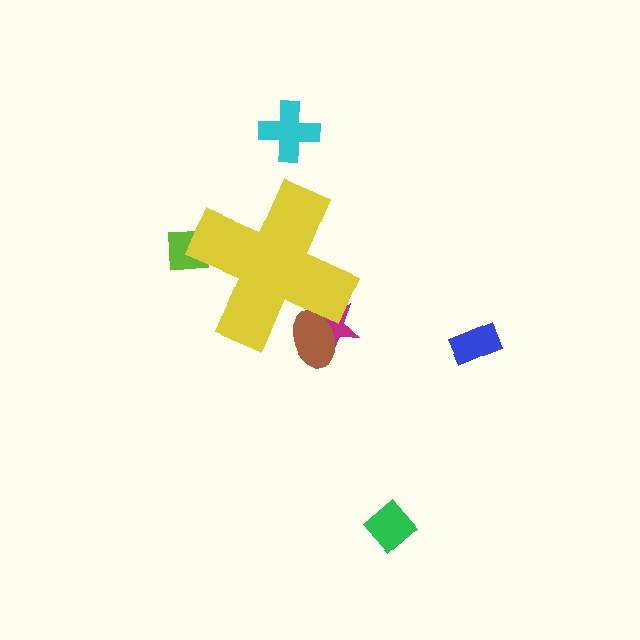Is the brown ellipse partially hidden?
Yes, the brown ellipse is partially hidden behind the yellow cross.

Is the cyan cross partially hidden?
No, the cyan cross is fully visible.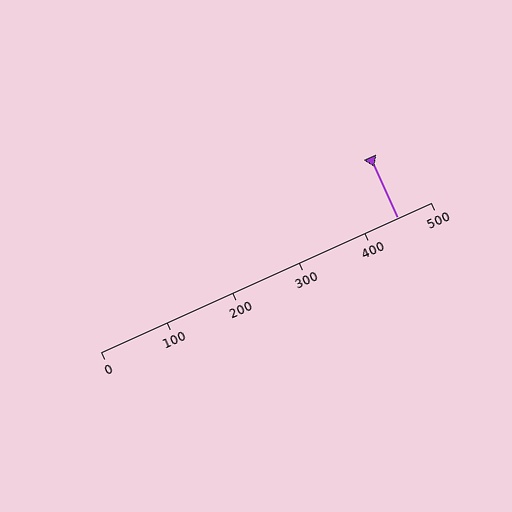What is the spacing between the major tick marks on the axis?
The major ticks are spaced 100 apart.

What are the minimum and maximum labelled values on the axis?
The axis runs from 0 to 500.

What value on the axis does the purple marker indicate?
The marker indicates approximately 450.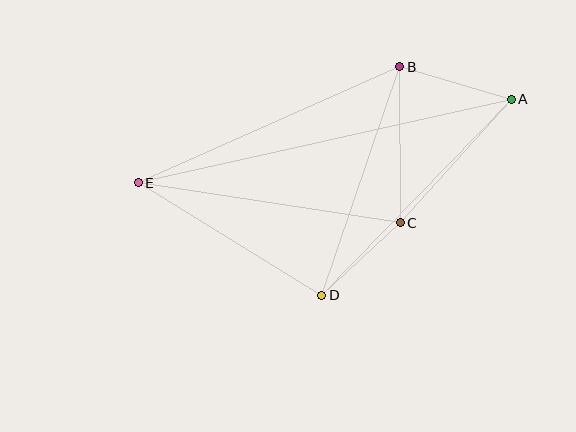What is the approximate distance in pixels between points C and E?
The distance between C and E is approximately 265 pixels.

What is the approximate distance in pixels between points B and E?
The distance between B and E is approximately 286 pixels.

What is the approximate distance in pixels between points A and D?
The distance between A and D is approximately 272 pixels.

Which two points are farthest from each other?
Points A and E are farthest from each other.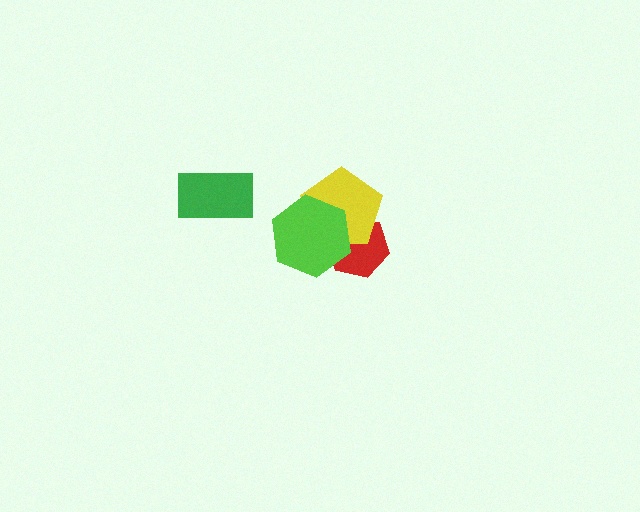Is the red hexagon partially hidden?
Yes, it is partially covered by another shape.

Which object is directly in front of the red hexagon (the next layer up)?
The yellow pentagon is directly in front of the red hexagon.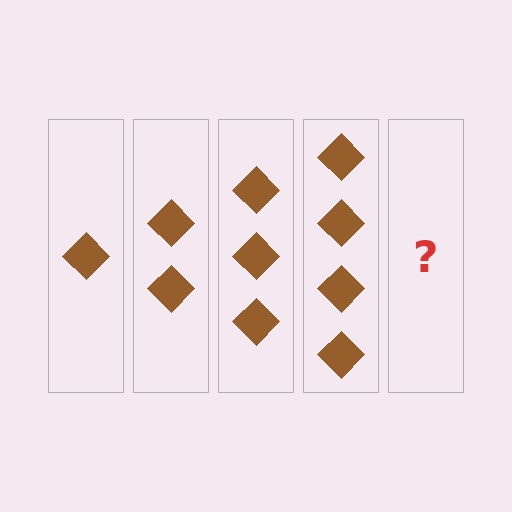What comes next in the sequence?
The next element should be 5 diamonds.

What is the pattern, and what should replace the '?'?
The pattern is that each step adds one more diamond. The '?' should be 5 diamonds.